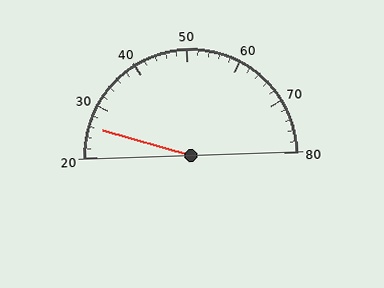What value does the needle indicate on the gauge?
The needle indicates approximately 26.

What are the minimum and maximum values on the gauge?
The gauge ranges from 20 to 80.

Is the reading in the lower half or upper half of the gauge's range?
The reading is in the lower half of the range (20 to 80).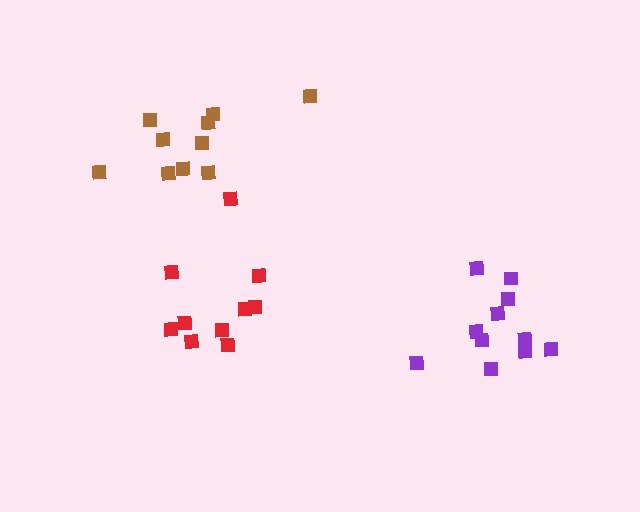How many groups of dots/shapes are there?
There are 3 groups.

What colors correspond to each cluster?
The clusters are colored: brown, purple, red.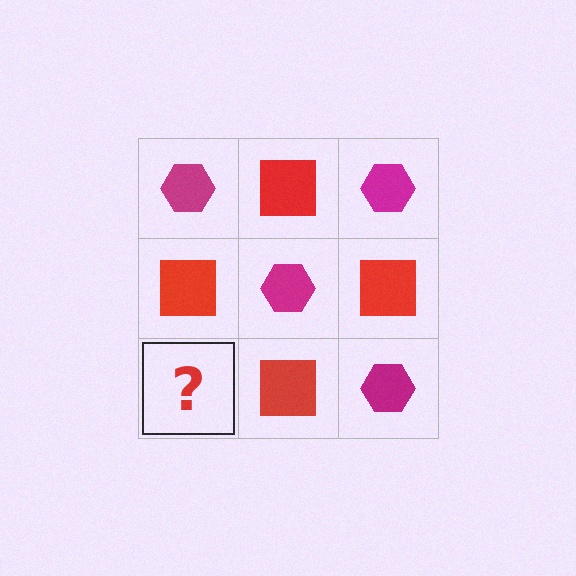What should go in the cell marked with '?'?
The missing cell should contain a magenta hexagon.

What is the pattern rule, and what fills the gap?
The rule is that it alternates magenta hexagon and red square in a checkerboard pattern. The gap should be filled with a magenta hexagon.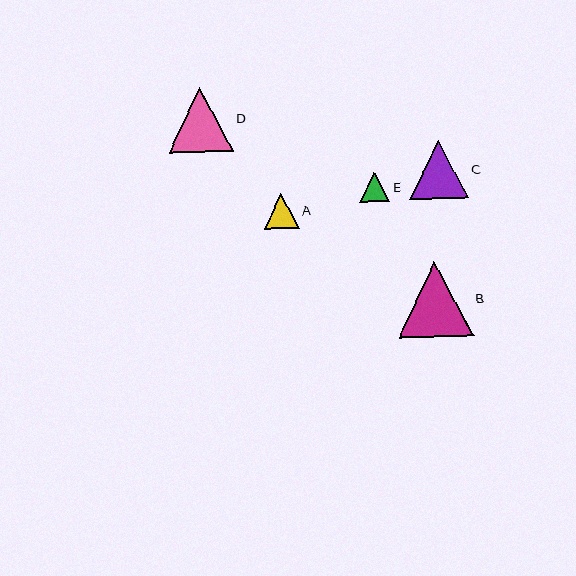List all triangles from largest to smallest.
From largest to smallest: B, D, C, A, E.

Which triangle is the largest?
Triangle B is the largest with a size of approximately 75 pixels.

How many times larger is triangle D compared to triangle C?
Triangle D is approximately 1.1 times the size of triangle C.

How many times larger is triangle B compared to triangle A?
Triangle B is approximately 2.2 times the size of triangle A.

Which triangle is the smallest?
Triangle E is the smallest with a size of approximately 30 pixels.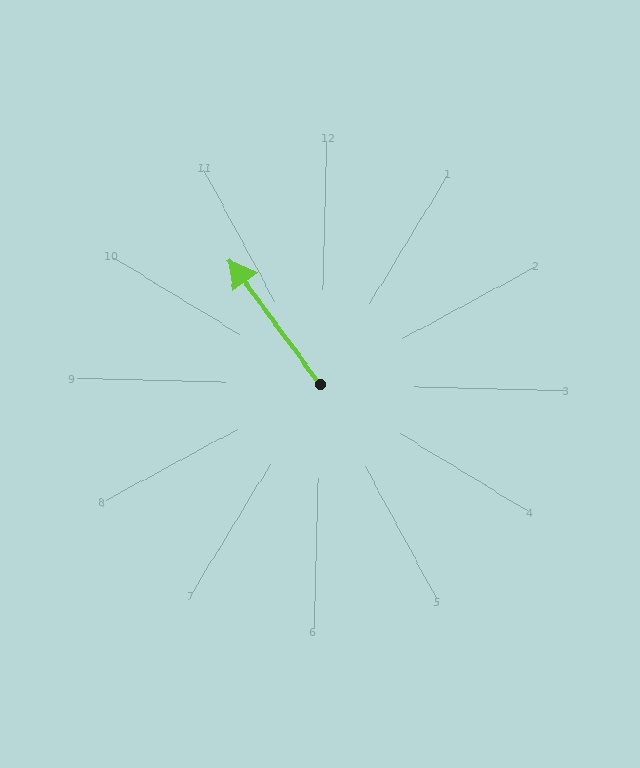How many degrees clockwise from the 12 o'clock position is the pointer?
Approximately 322 degrees.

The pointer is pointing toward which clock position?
Roughly 11 o'clock.